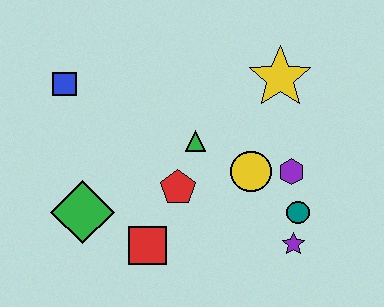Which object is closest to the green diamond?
The red square is closest to the green diamond.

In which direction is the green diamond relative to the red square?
The green diamond is to the left of the red square.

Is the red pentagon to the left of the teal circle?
Yes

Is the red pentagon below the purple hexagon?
Yes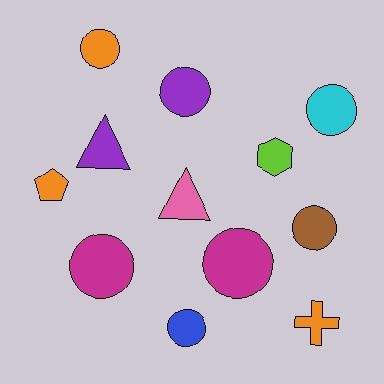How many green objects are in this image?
There are no green objects.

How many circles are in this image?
There are 7 circles.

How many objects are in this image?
There are 12 objects.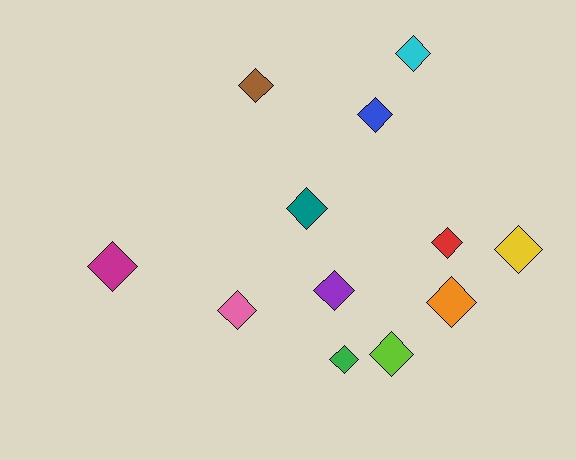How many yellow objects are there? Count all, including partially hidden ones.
There is 1 yellow object.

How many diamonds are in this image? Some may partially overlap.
There are 12 diamonds.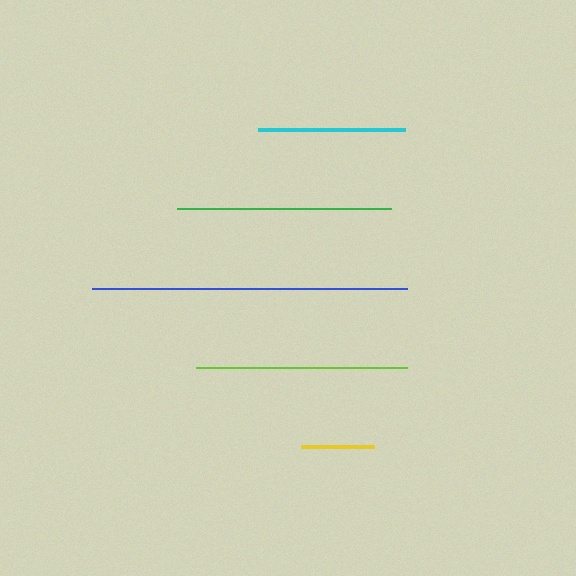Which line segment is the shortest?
The yellow line is the shortest at approximately 73 pixels.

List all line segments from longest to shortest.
From longest to shortest: blue, green, lime, cyan, yellow.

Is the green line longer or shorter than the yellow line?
The green line is longer than the yellow line.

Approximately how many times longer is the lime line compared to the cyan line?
The lime line is approximately 1.4 times the length of the cyan line.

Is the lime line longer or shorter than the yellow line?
The lime line is longer than the yellow line.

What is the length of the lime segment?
The lime segment is approximately 212 pixels long.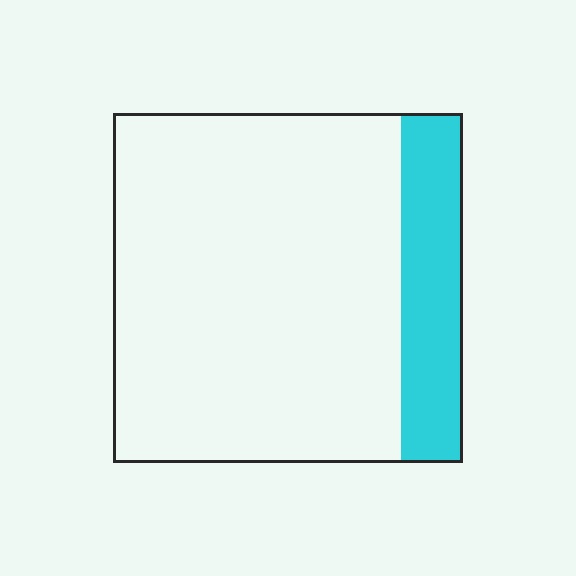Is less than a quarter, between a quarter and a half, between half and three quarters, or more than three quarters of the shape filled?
Less than a quarter.